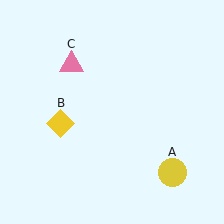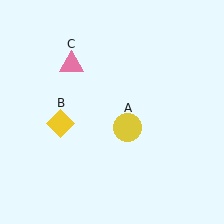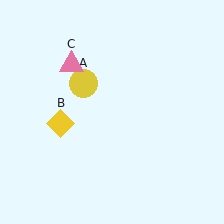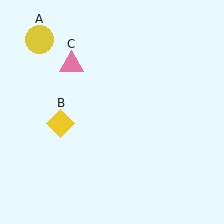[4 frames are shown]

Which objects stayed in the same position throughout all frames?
Yellow diamond (object B) and pink triangle (object C) remained stationary.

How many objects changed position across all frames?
1 object changed position: yellow circle (object A).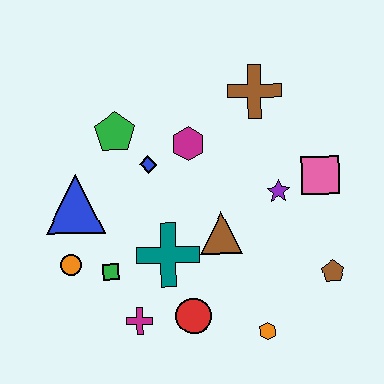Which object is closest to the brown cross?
The magenta hexagon is closest to the brown cross.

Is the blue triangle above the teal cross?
Yes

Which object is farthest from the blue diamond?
The brown pentagon is farthest from the blue diamond.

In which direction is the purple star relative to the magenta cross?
The purple star is to the right of the magenta cross.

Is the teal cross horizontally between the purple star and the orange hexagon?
No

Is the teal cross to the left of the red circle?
Yes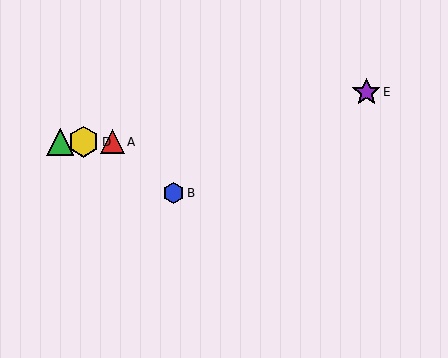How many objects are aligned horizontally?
3 objects (A, C, D) are aligned horizontally.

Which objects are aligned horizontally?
Objects A, C, D are aligned horizontally.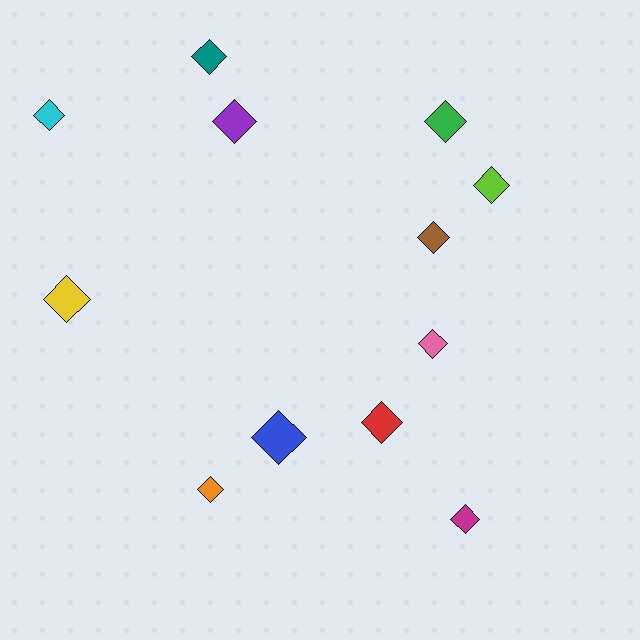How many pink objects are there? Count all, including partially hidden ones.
There is 1 pink object.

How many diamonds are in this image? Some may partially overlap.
There are 12 diamonds.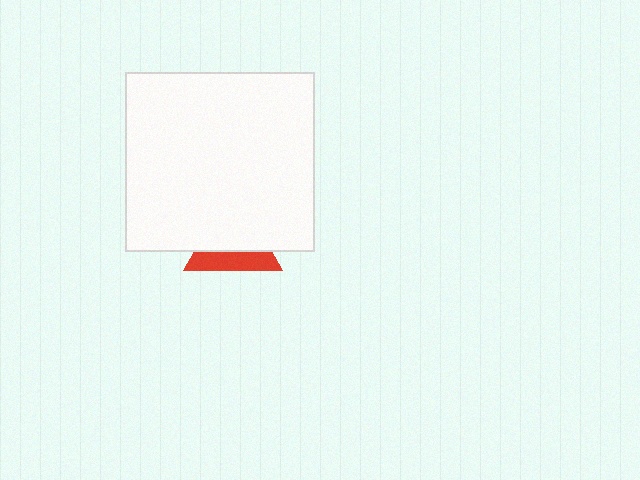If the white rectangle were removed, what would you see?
You would see the complete red triangle.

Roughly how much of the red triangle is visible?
A small part of it is visible (roughly 40%).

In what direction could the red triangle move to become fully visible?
The red triangle could move down. That would shift it out from behind the white rectangle entirely.